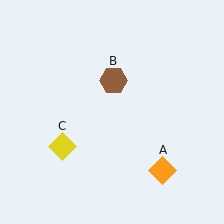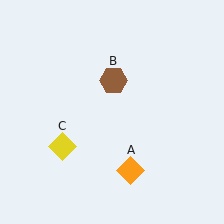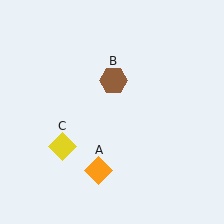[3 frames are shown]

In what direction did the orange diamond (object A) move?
The orange diamond (object A) moved left.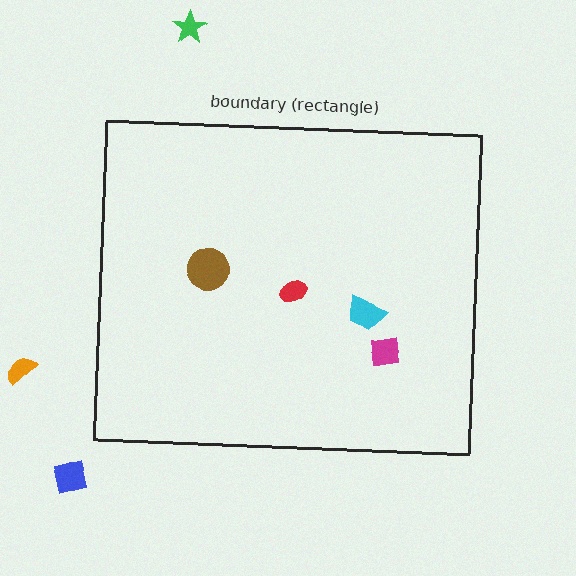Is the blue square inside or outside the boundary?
Outside.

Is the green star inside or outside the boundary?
Outside.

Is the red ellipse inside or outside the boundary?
Inside.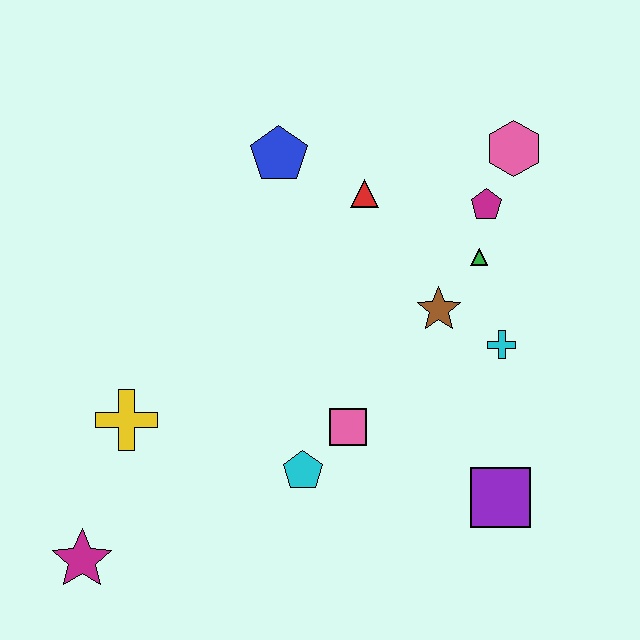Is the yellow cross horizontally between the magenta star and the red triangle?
Yes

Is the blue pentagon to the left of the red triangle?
Yes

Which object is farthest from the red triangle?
The magenta star is farthest from the red triangle.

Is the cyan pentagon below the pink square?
Yes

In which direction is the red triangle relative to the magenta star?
The red triangle is above the magenta star.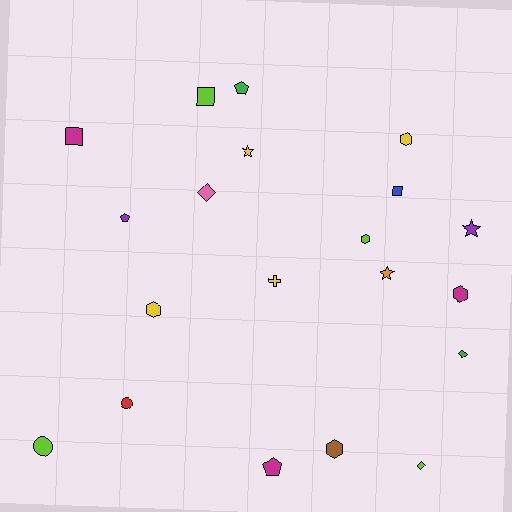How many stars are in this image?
There are 3 stars.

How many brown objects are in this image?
There is 1 brown object.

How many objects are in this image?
There are 20 objects.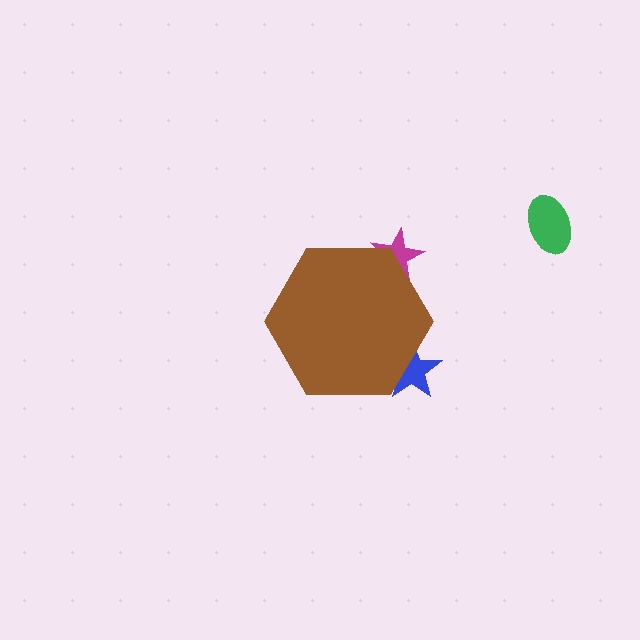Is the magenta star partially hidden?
Yes, the magenta star is partially hidden behind the brown hexagon.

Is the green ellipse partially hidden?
No, the green ellipse is fully visible.